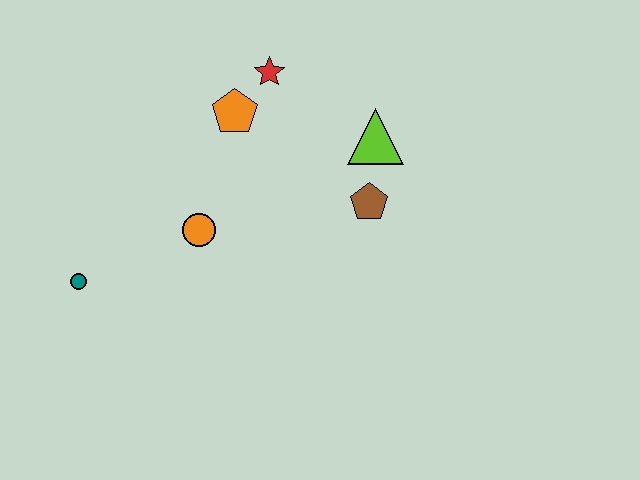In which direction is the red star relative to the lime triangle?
The red star is to the left of the lime triangle.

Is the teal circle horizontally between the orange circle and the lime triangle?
No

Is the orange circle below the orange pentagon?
Yes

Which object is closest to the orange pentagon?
The red star is closest to the orange pentagon.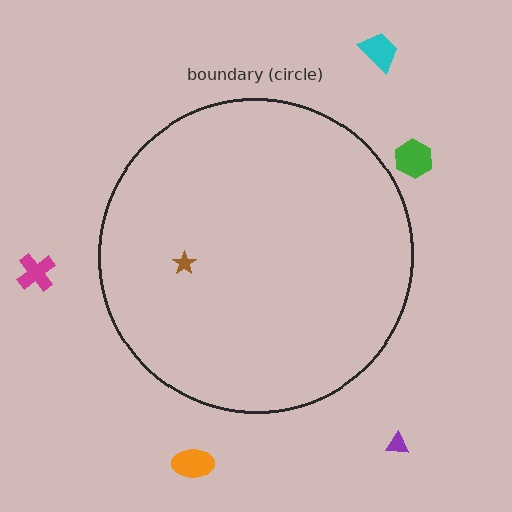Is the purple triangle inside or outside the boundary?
Outside.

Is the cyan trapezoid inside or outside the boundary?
Outside.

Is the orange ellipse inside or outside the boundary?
Outside.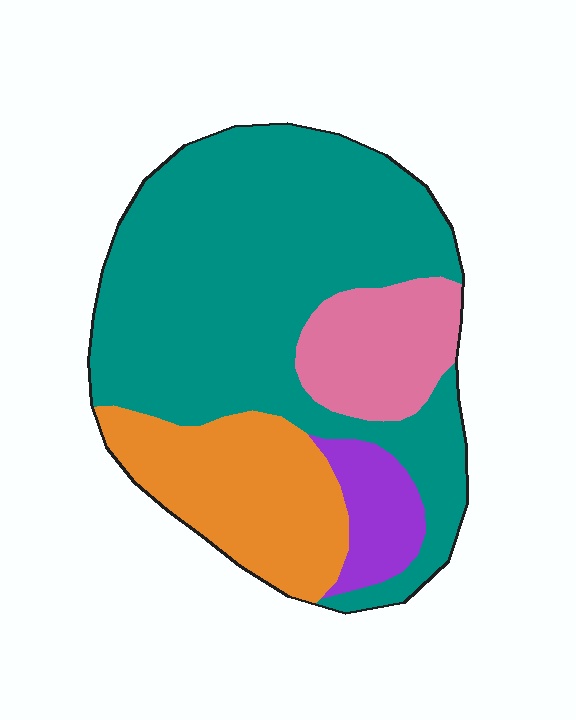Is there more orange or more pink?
Orange.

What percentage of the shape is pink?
Pink takes up about one eighth (1/8) of the shape.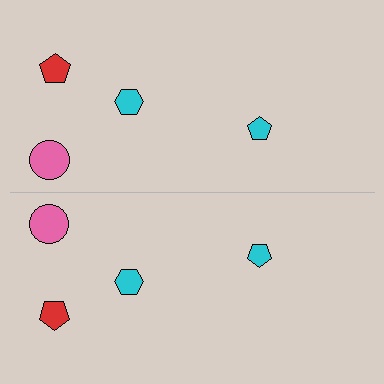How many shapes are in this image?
There are 8 shapes in this image.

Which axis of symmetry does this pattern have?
The pattern has a horizontal axis of symmetry running through the center of the image.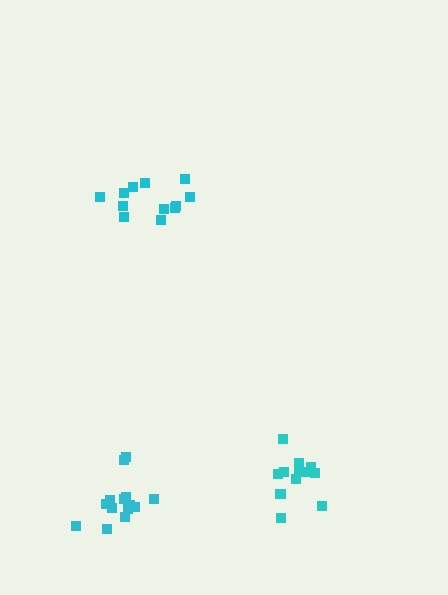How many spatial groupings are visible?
There are 3 spatial groupings.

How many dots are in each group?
Group 1: 14 dots, Group 2: 12 dots, Group 3: 12 dots (38 total).